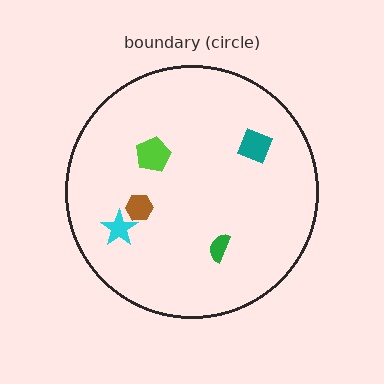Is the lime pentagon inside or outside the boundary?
Inside.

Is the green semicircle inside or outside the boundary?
Inside.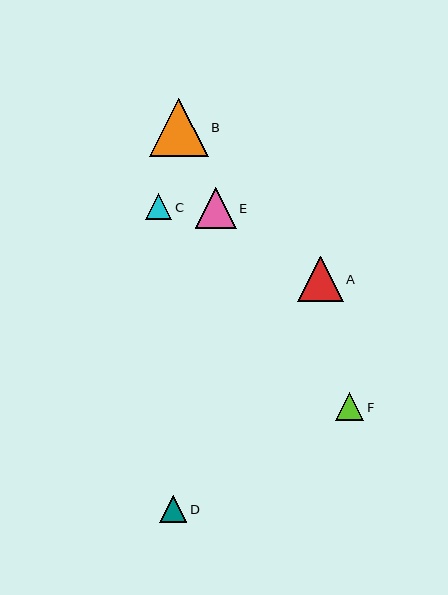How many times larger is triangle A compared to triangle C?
Triangle A is approximately 1.7 times the size of triangle C.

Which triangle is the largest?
Triangle B is the largest with a size of approximately 59 pixels.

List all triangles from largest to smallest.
From largest to smallest: B, A, E, F, D, C.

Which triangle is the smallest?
Triangle C is the smallest with a size of approximately 26 pixels.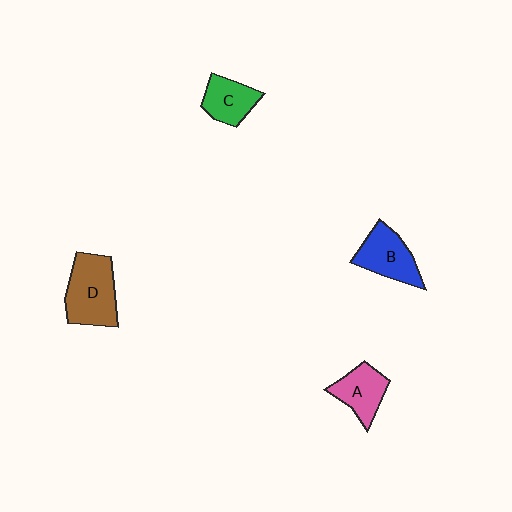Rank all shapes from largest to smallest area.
From largest to smallest: D (brown), B (blue), A (pink), C (green).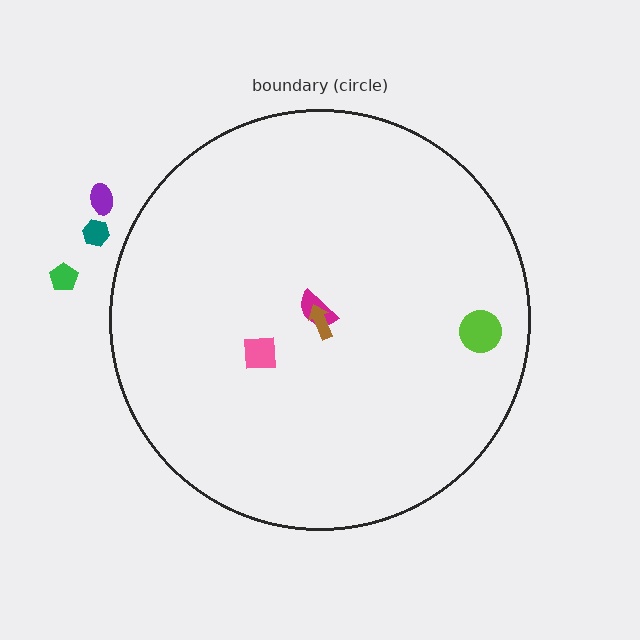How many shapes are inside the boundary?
4 inside, 3 outside.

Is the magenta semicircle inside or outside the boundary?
Inside.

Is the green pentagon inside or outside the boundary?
Outside.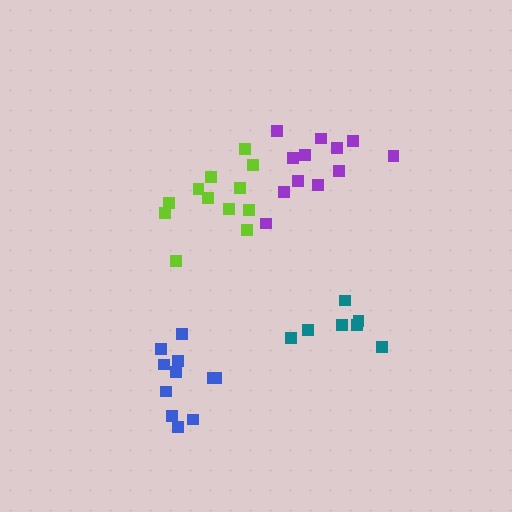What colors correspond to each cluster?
The clusters are colored: teal, purple, blue, lime.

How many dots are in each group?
Group 1: 7 dots, Group 2: 12 dots, Group 3: 11 dots, Group 4: 12 dots (42 total).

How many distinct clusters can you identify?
There are 4 distinct clusters.